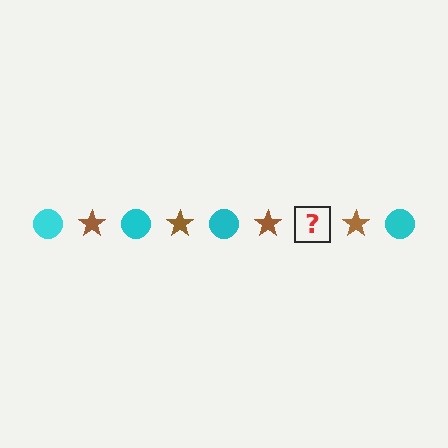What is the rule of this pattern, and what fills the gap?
The rule is that the pattern alternates between cyan circle and brown star. The gap should be filled with a cyan circle.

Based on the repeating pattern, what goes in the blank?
The blank should be a cyan circle.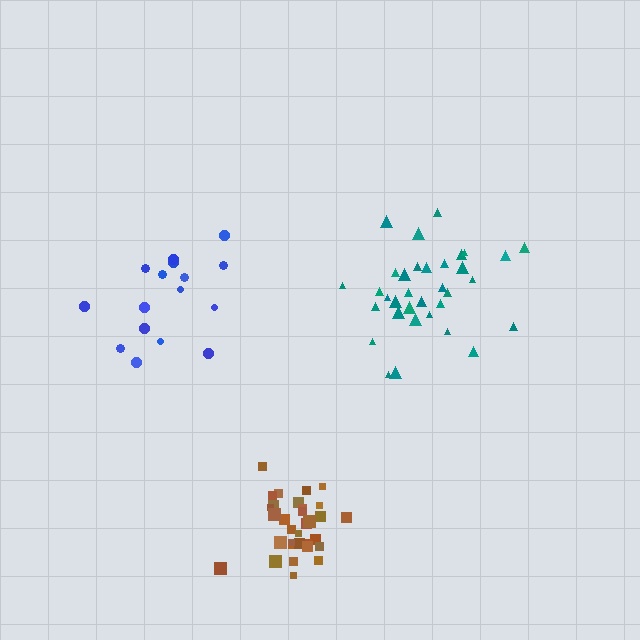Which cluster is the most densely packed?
Brown.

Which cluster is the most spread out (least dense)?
Blue.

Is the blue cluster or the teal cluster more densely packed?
Teal.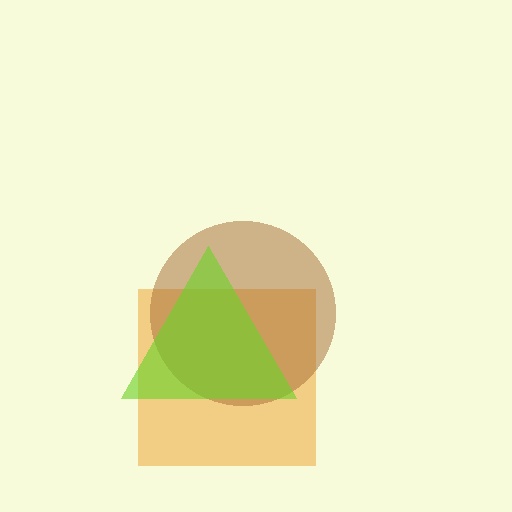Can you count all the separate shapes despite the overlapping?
Yes, there are 3 separate shapes.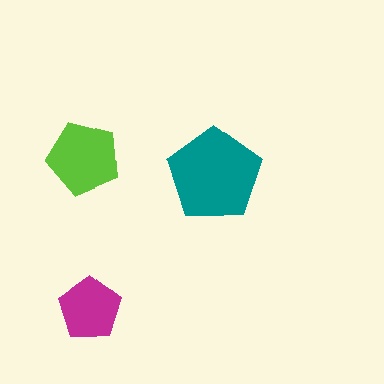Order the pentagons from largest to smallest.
the teal one, the lime one, the magenta one.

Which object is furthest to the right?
The teal pentagon is rightmost.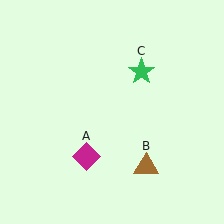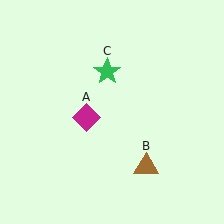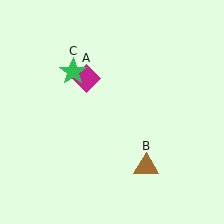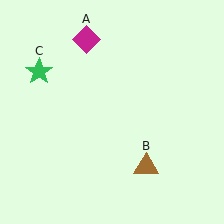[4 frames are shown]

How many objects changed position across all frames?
2 objects changed position: magenta diamond (object A), green star (object C).